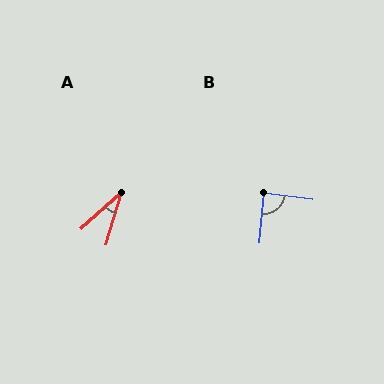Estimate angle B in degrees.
Approximately 87 degrees.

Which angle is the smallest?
A, at approximately 32 degrees.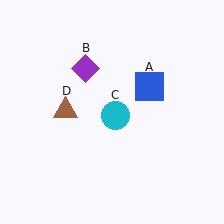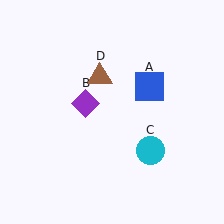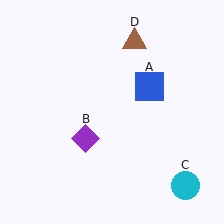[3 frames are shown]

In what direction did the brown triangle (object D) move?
The brown triangle (object D) moved up and to the right.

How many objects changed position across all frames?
3 objects changed position: purple diamond (object B), cyan circle (object C), brown triangle (object D).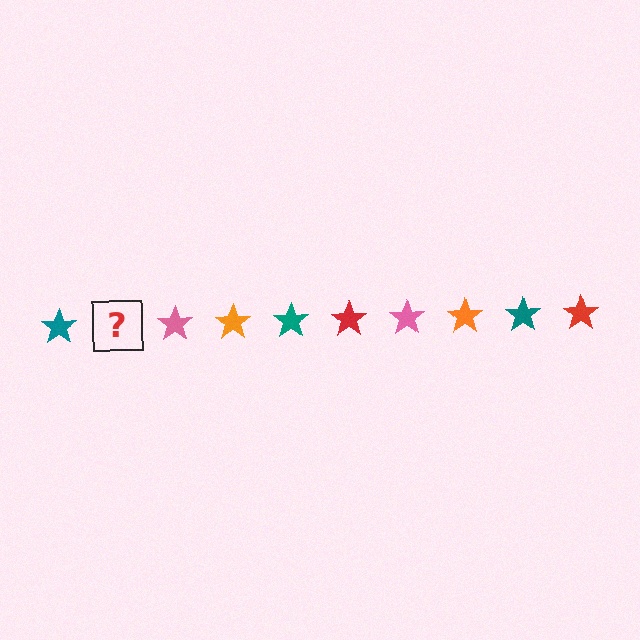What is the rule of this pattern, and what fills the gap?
The rule is that the pattern cycles through teal, red, pink, orange stars. The gap should be filled with a red star.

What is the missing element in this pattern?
The missing element is a red star.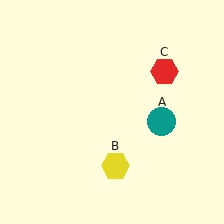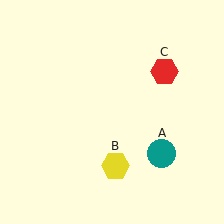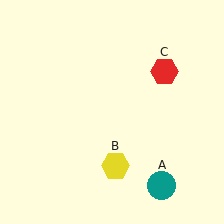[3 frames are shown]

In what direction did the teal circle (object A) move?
The teal circle (object A) moved down.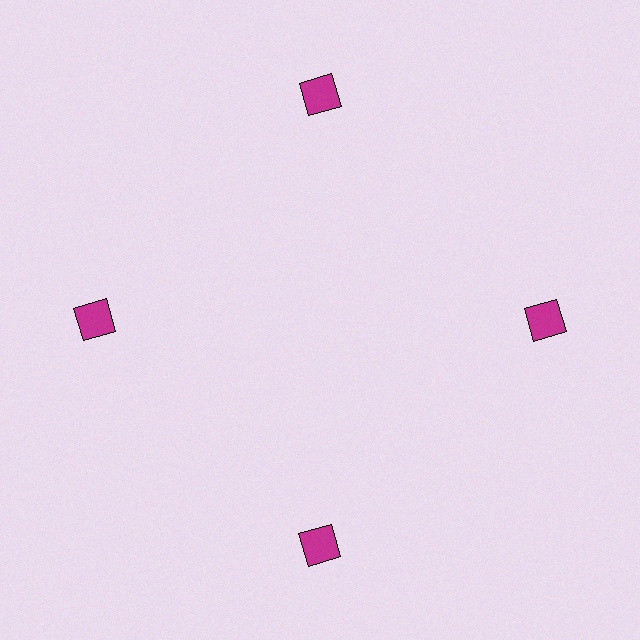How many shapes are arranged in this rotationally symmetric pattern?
There are 4 shapes, arranged in 4 groups of 1.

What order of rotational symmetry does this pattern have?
This pattern has 4-fold rotational symmetry.